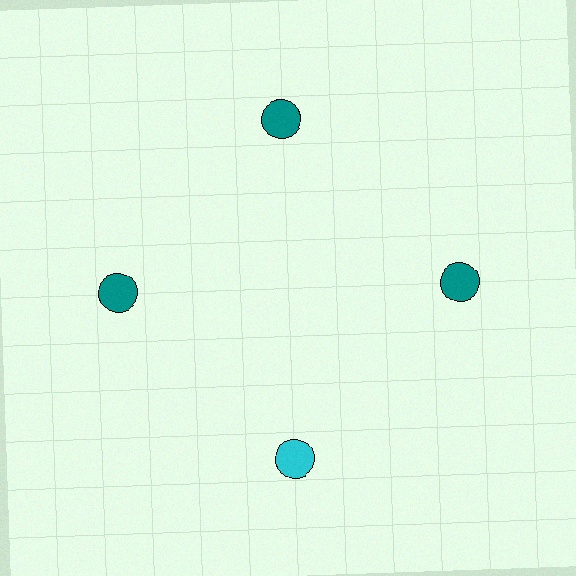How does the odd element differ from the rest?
It has a different color: cyan instead of teal.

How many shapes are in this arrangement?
There are 4 shapes arranged in a ring pattern.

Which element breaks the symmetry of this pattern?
The cyan circle at roughly the 6 o'clock position breaks the symmetry. All other shapes are teal circles.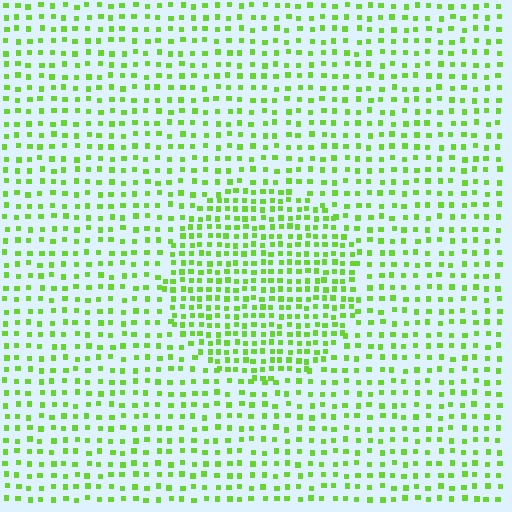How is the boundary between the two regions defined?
The boundary is defined by a change in element density (approximately 1.7x ratio). All elements are the same color, size, and shape.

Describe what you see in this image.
The image contains small lime elements arranged at two different densities. A circle-shaped region is visible where the elements are more densely packed than the surrounding area.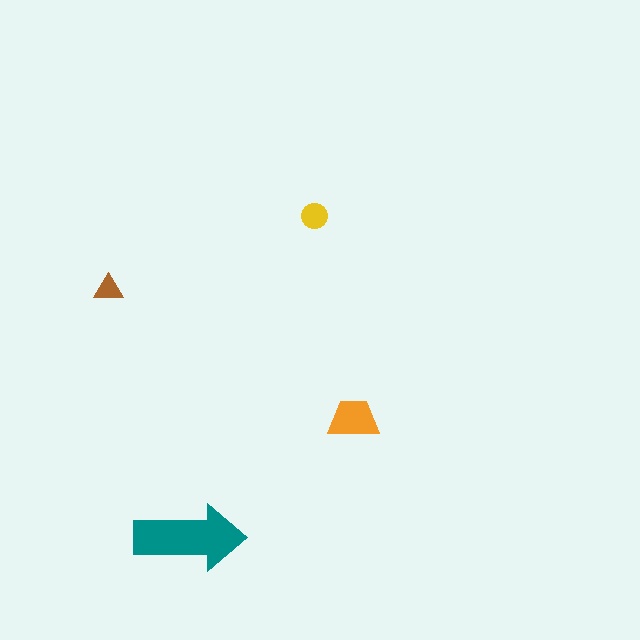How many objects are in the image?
There are 4 objects in the image.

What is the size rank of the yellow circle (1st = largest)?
3rd.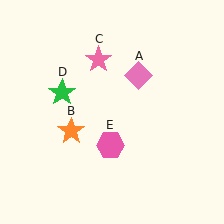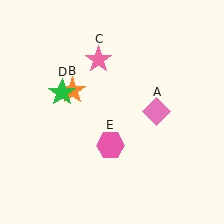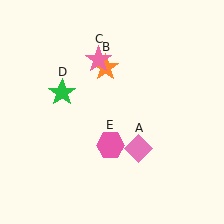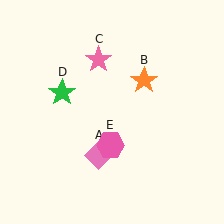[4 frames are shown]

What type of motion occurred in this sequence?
The pink diamond (object A), orange star (object B) rotated clockwise around the center of the scene.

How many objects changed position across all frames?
2 objects changed position: pink diamond (object A), orange star (object B).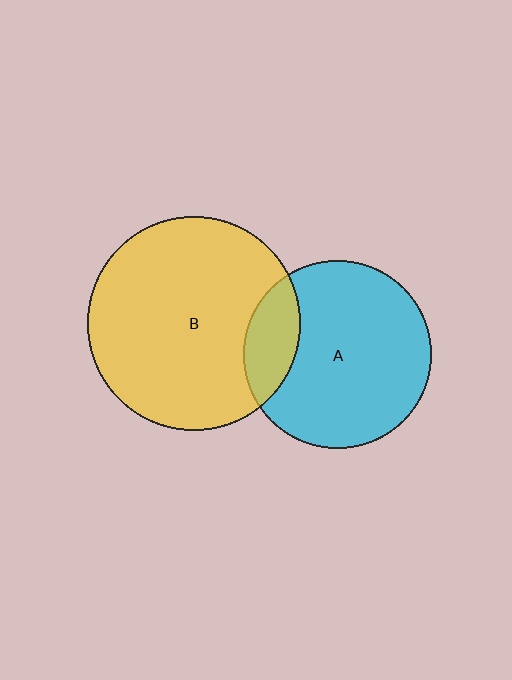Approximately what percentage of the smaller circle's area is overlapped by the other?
Approximately 20%.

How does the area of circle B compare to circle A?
Approximately 1.3 times.